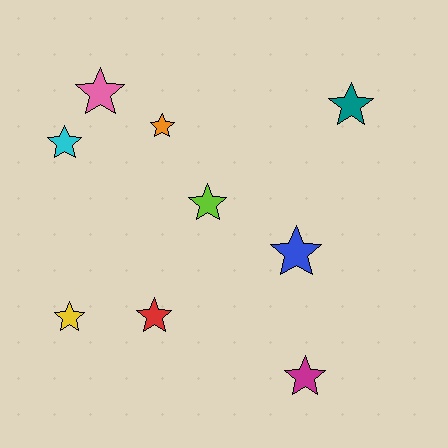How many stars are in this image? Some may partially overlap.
There are 9 stars.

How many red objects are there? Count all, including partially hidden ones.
There is 1 red object.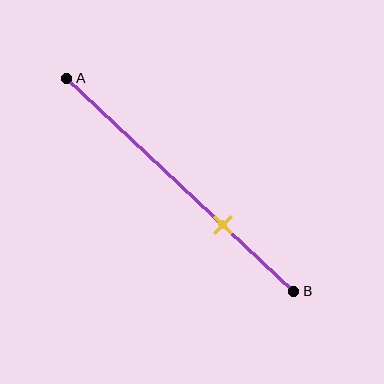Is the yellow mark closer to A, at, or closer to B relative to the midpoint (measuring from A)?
The yellow mark is closer to point B than the midpoint of segment AB.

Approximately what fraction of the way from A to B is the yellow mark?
The yellow mark is approximately 70% of the way from A to B.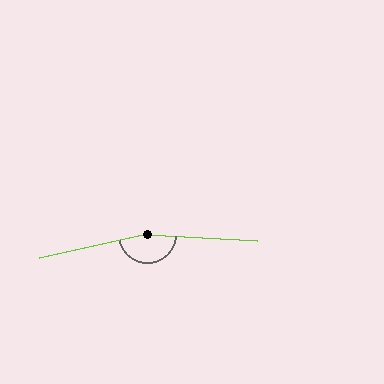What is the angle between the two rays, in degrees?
Approximately 165 degrees.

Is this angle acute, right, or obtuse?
It is obtuse.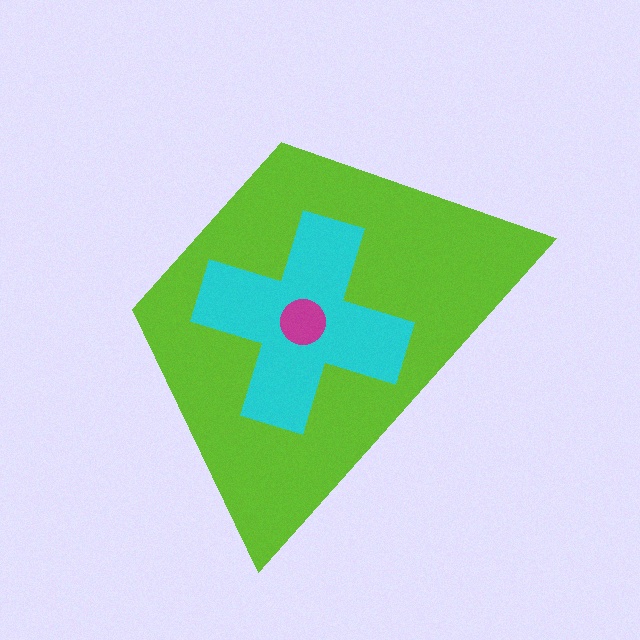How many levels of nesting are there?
3.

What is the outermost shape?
The lime trapezoid.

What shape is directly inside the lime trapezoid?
The cyan cross.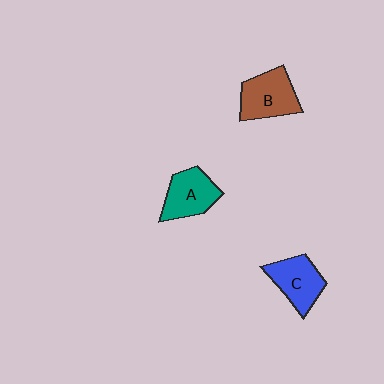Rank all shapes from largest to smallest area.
From largest to smallest: B (brown), A (teal), C (blue).